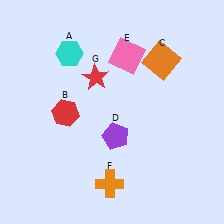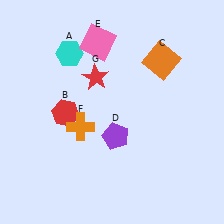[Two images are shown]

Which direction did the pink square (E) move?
The pink square (E) moved left.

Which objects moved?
The objects that moved are: the pink square (E), the orange cross (F).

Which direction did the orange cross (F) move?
The orange cross (F) moved up.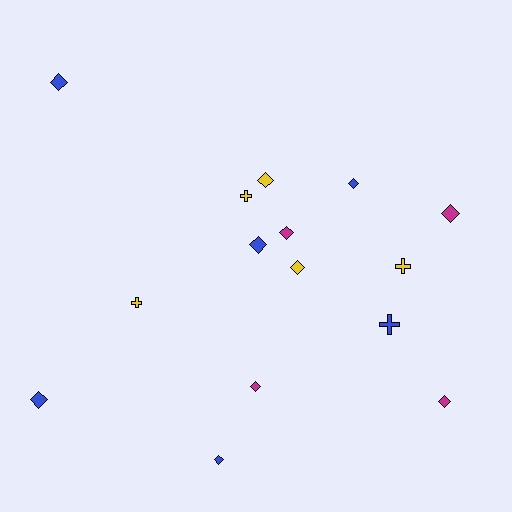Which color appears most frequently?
Blue, with 6 objects.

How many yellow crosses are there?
There are 3 yellow crosses.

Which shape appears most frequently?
Diamond, with 11 objects.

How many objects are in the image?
There are 15 objects.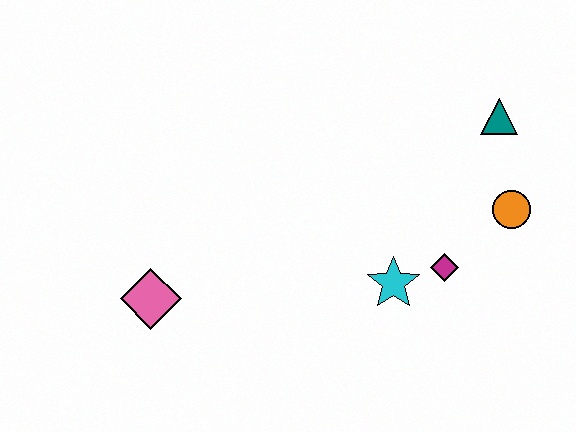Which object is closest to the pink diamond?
The cyan star is closest to the pink diamond.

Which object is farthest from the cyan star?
The pink diamond is farthest from the cyan star.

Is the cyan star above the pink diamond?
Yes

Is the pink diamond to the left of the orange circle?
Yes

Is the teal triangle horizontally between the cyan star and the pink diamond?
No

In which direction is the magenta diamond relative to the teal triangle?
The magenta diamond is below the teal triangle.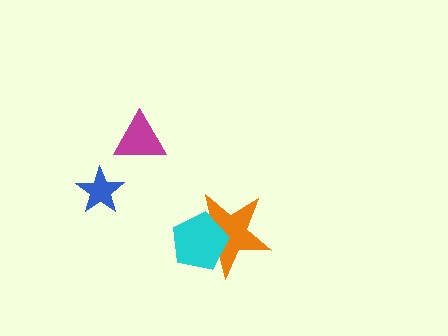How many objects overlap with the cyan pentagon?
1 object overlaps with the cyan pentagon.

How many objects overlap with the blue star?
0 objects overlap with the blue star.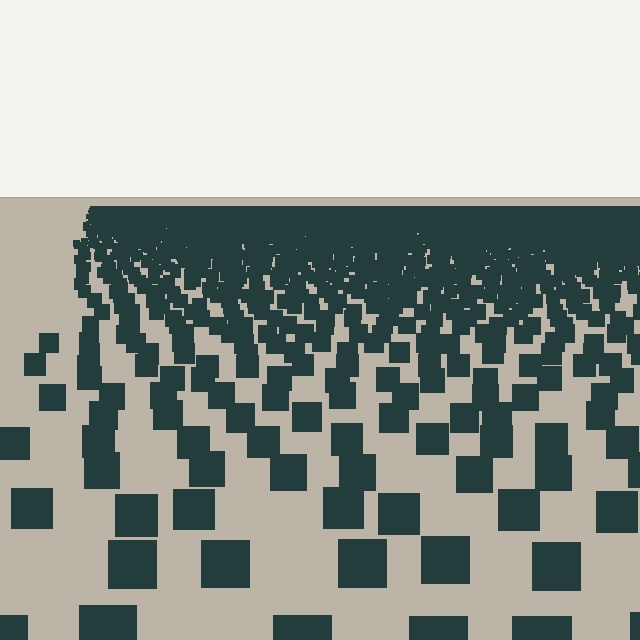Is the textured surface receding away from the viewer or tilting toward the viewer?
The surface is receding away from the viewer. Texture elements get smaller and denser toward the top.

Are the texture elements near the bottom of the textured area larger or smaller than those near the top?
Larger. Near the bottom, elements are closer to the viewer and appear at a bigger on-screen size.